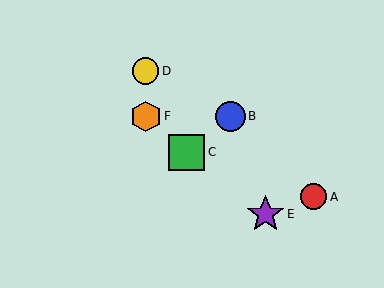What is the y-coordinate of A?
Object A is at y≈197.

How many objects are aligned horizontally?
2 objects (B, F) are aligned horizontally.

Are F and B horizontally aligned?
Yes, both are at y≈116.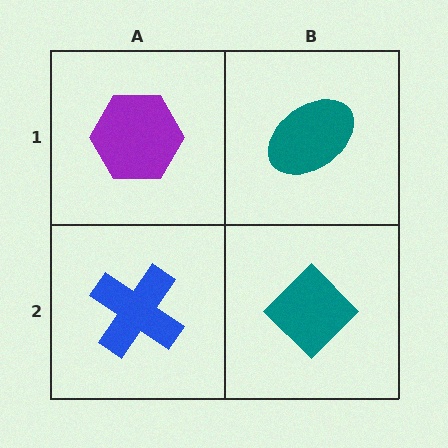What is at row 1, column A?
A purple hexagon.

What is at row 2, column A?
A blue cross.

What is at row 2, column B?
A teal diamond.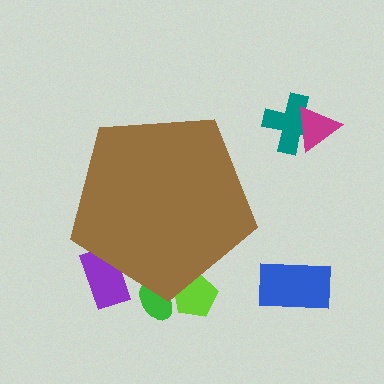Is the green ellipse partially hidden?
Yes, the green ellipse is partially hidden behind the brown pentagon.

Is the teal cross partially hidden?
No, the teal cross is fully visible.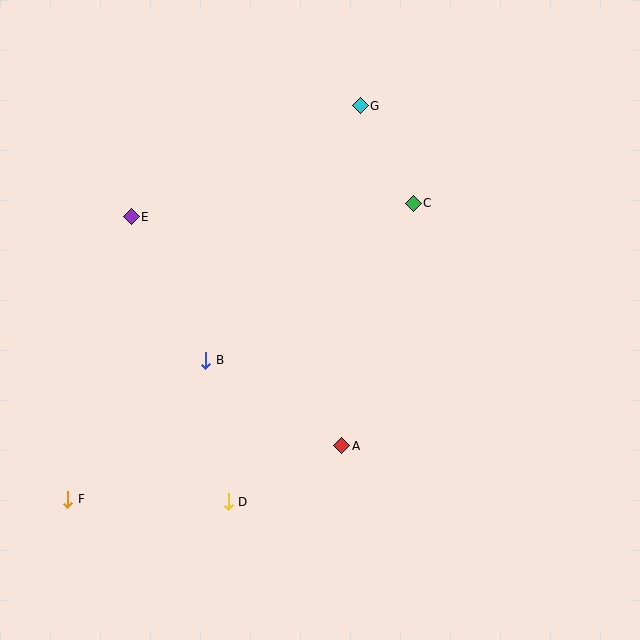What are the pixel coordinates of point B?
Point B is at (206, 361).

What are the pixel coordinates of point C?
Point C is at (413, 203).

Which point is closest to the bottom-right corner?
Point A is closest to the bottom-right corner.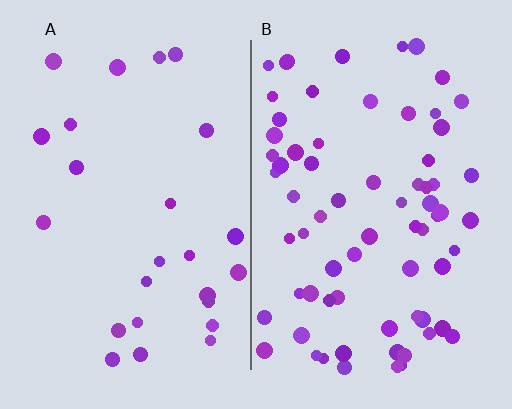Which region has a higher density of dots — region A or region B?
B (the right).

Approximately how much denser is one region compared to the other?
Approximately 2.8× — region B over region A.